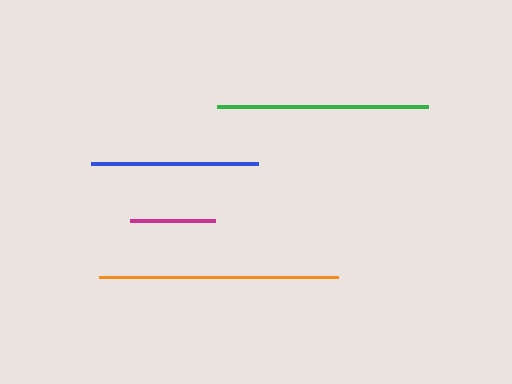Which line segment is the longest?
The orange line is the longest at approximately 239 pixels.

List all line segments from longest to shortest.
From longest to shortest: orange, green, blue, magenta.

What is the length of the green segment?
The green segment is approximately 211 pixels long.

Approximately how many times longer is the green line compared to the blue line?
The green line is approximately 1.3 times the length of the blue line.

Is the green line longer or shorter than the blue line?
The green line is longer than the blue line.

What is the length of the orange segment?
The orange segment is approximately 239 pixels long.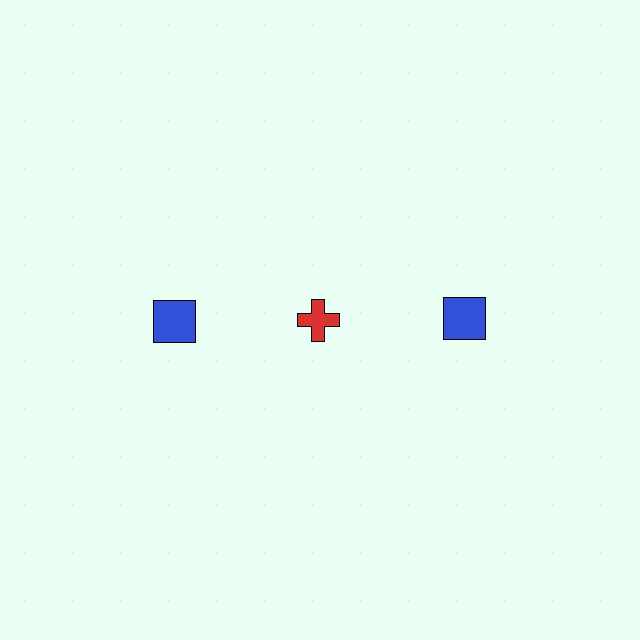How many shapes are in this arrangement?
There are 3 shapes arranged in a grid pattern.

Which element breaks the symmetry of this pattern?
The red cross in the top row, second from left column breaks the symmetry. All other shapes are blue squares.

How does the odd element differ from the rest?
It differs in both color (red instead of blue) and shape (cross instead of square).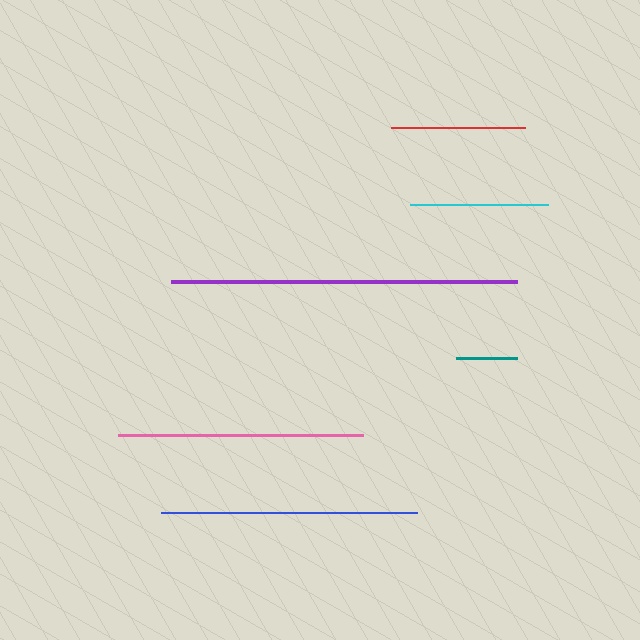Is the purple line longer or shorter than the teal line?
The purple line is longer than the teal line.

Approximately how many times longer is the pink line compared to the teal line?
The pink line is approximately 4.0 times the length of the teal line.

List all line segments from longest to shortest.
From longest to shortest: purple, blue, pink, cyan, red, teal.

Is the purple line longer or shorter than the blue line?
The purple line is longer than the blue line.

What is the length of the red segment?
The red segment is approximately 134 pixels long.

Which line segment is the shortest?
The teal line is the shortest at approximately 62 pixels.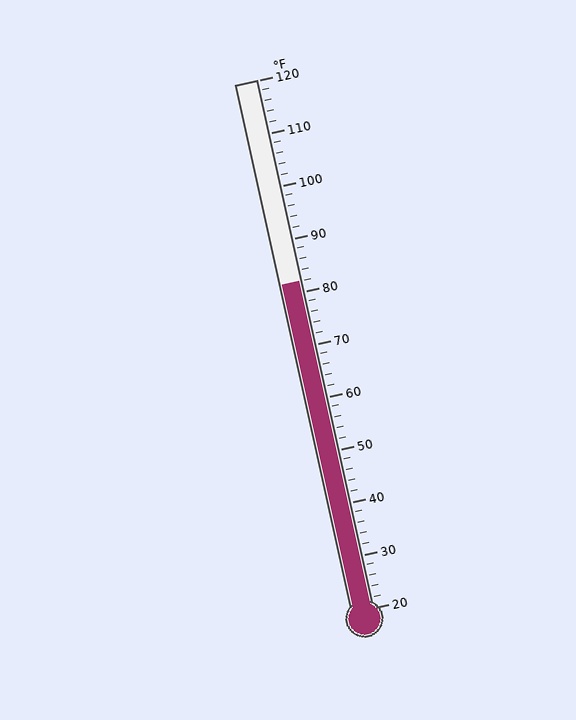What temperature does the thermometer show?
The thermometer shows approximately 82°F.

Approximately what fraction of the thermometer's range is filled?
The thermometer is filled to approximately 60% of its range.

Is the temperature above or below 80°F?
The temperature is above 80°F.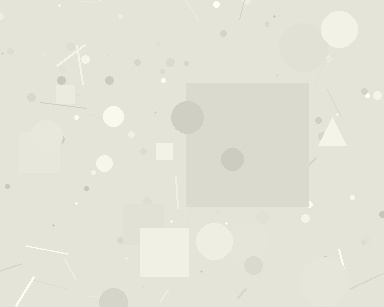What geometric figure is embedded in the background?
A square is embedded in the background.